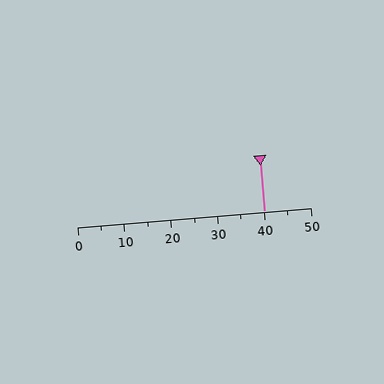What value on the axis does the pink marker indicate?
The marker indicates approximately 40.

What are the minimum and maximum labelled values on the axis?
The axis runs from 0 to 50.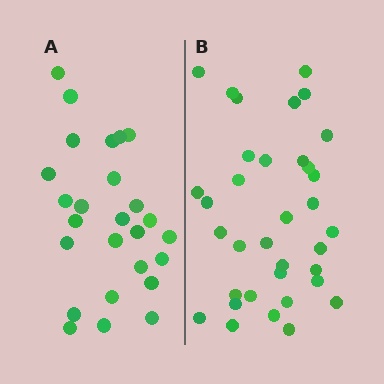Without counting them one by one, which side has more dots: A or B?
Region B (the right region) has more dots.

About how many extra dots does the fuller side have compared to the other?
Region B has roughly 8 or so more dots than region A.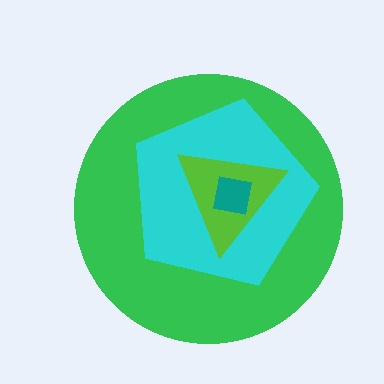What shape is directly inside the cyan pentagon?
The lime triangle.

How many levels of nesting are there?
4.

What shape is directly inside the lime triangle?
The teal square.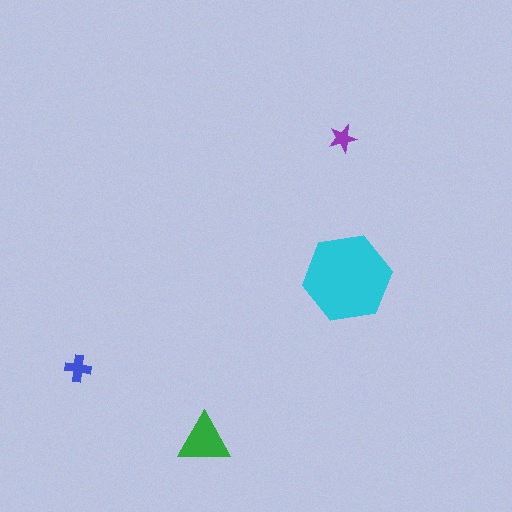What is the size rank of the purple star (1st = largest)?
4th.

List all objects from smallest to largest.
The purple star, the blue cross, the green triangle, the cyan hexagon.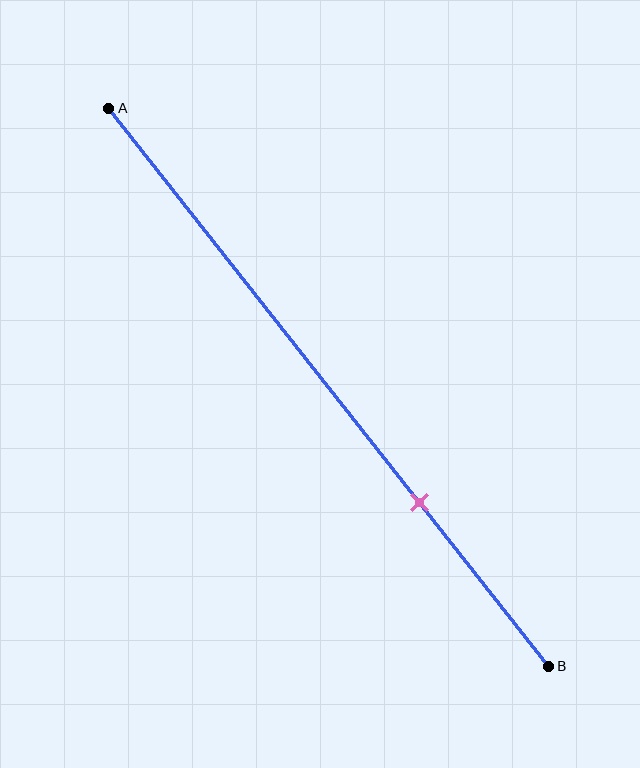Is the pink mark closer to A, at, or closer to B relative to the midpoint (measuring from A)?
The pink mark is closer to point B than the midpoint of segment AB.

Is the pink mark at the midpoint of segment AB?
No, the mark is at about 70% from A, not at the 50% midpoint.